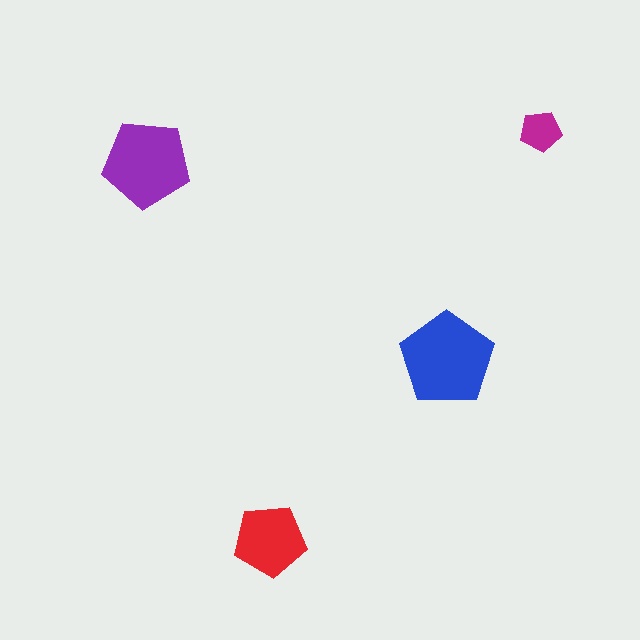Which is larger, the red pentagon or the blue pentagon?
The blue one.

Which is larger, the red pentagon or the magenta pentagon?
The red one.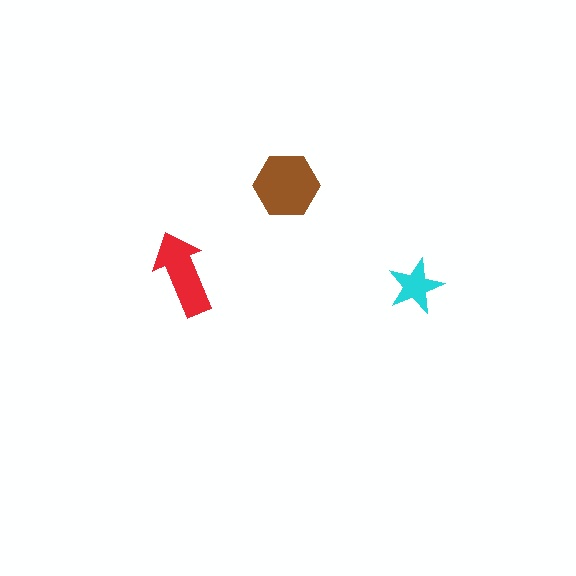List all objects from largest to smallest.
The brown hexagon, the red arrow, the cyan star.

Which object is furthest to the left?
The red arrow is leftmost.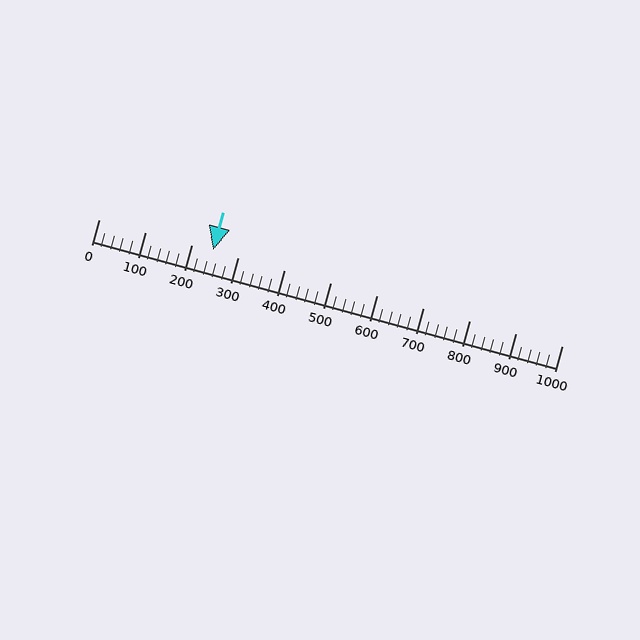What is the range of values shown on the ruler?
The ruler shows values from 0 to 1000.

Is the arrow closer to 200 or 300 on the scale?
The arrow is closer to 200.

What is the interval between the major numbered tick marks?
The major tick marks are spaced 100 units apart.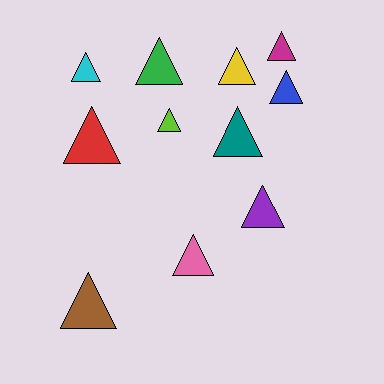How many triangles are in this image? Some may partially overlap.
There are 11 triangles.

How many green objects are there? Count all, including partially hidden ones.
There is 1 green object.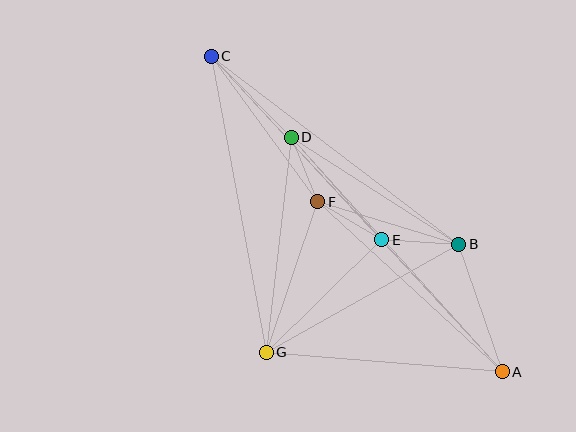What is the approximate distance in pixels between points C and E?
The distance between C and E is approximately 250 pixels.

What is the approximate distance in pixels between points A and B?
The distance between A and B is approximately 135 pixels.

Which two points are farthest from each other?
Points A and C are farthest from each other.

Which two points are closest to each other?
Points D and F are closest to each other.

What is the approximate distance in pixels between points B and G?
The distance between B and G is approximately 220 pixels.